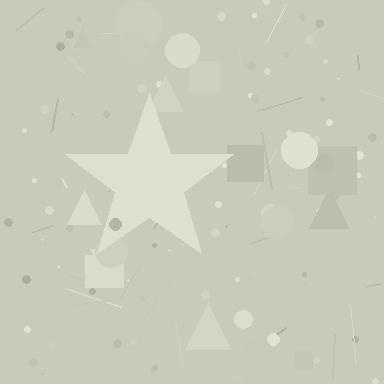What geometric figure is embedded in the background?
A star is embedded in the background.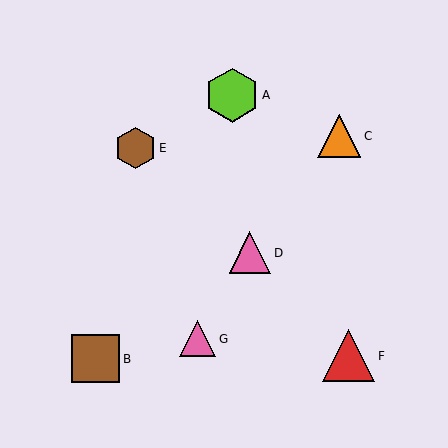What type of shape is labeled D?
Shape D is a pink triangle.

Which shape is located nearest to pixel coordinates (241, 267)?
The pink triangle (labeled D) at (250, 253) is nearest to that location.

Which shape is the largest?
The lime hexagon (labeled A) is the largest.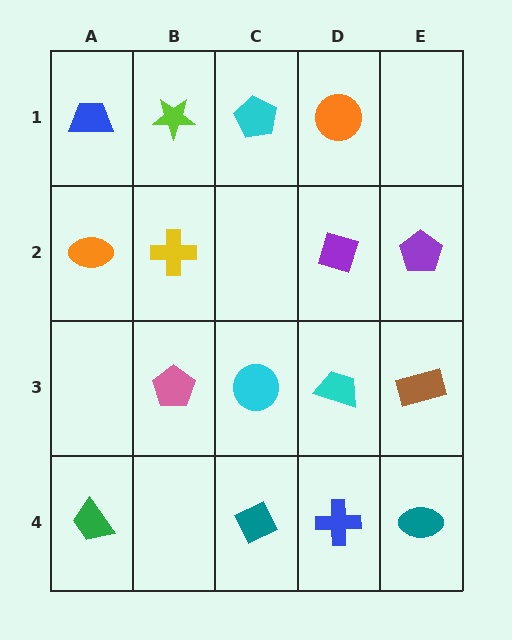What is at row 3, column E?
A brown rectangle.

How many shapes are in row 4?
4 shapes.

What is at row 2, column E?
A purple pentagon.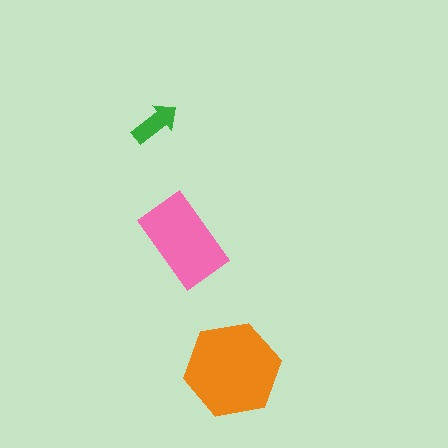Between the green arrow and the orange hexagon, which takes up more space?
The orange hexagon.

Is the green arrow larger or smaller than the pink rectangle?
Smaller.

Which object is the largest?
The orange hexagon.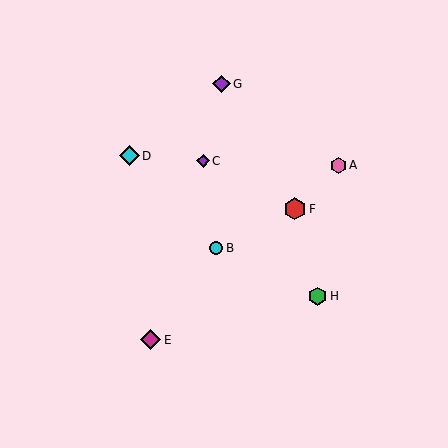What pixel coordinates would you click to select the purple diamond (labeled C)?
Click at (203, 161) to select the purple diamond C.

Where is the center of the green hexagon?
The center of the green hexagon is at (318, 296).